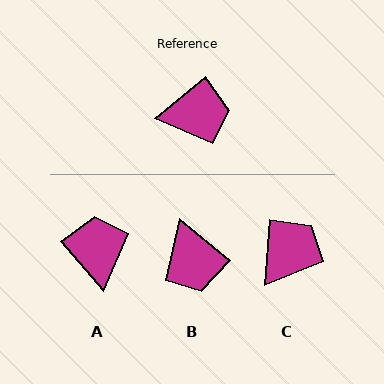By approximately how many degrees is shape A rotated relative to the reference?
Approximately 91 degrees counter-clockwise.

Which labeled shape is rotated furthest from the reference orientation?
A, about 91 degrees away.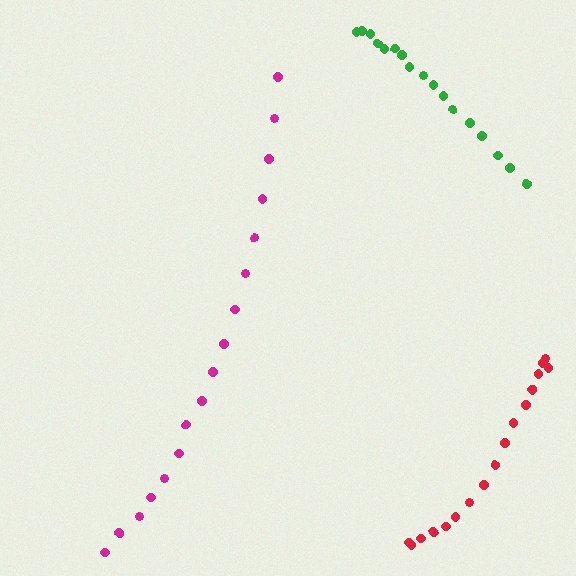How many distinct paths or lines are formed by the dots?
There are 3 distinct paths.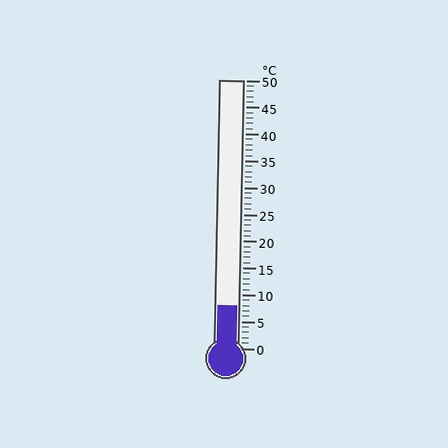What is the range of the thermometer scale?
The thermometer scale ranges from 0°C to 50°C.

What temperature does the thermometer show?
The thermometer shows approximately 8°C.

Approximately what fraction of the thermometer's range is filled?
The thermometer is filled to approximately 15% of its range.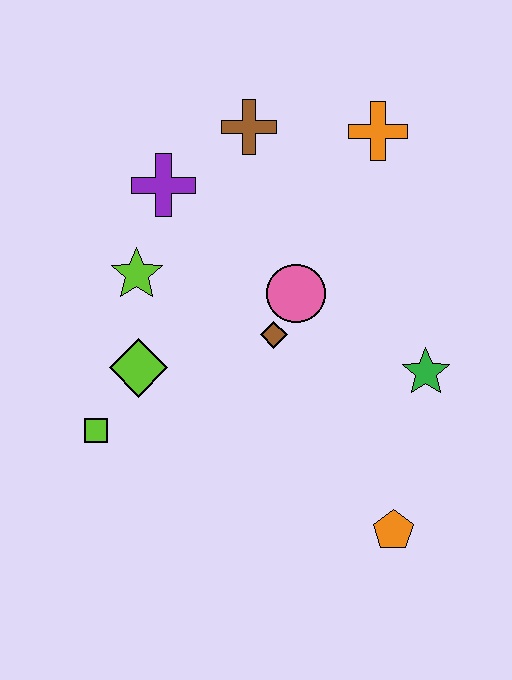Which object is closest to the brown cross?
The purple cross is closest to the brown cross.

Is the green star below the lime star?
Yes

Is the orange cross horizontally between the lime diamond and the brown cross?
No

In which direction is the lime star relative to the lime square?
The lime star is above the lime square.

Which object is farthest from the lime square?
The orange cross is farthest from the lime square.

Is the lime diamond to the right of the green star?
No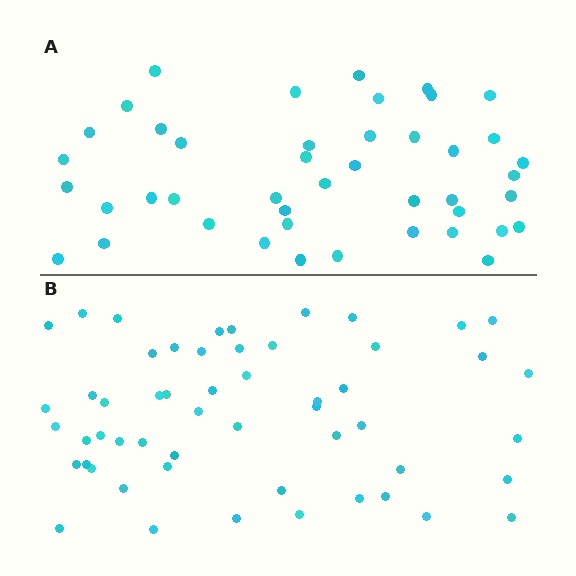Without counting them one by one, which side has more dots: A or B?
Region B (the bottom region) has more dots.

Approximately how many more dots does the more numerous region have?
Region B has roughly 10 or so more dots than region A.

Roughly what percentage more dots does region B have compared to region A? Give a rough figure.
About 25% more.